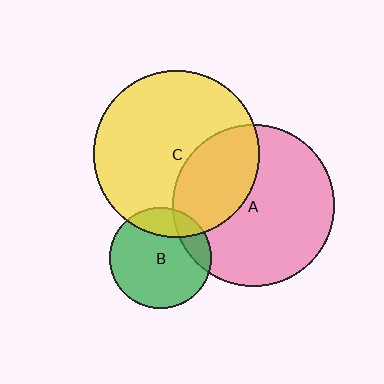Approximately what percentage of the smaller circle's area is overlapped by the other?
Approximately 15%.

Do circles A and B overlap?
Yes.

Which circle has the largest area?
Circle C (yellow).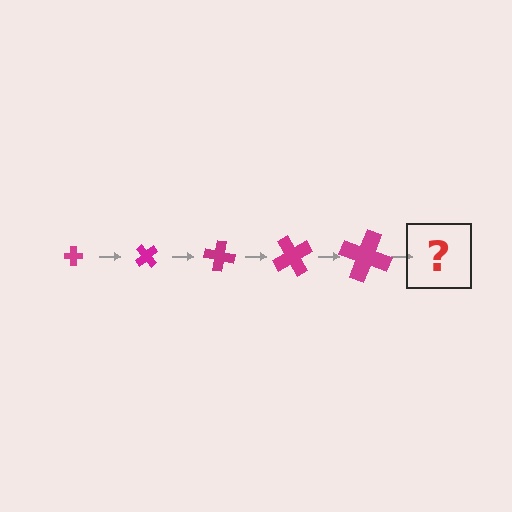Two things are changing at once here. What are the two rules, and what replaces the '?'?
The two rules are that the cross grows larger each step and it rotates 50 degrees each step. The '?' should be a cross, larger than the previous one and rotated 250 degrees from the start.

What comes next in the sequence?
The next element should be a cross, larger than the previous one and rotated 250 degrees from the start.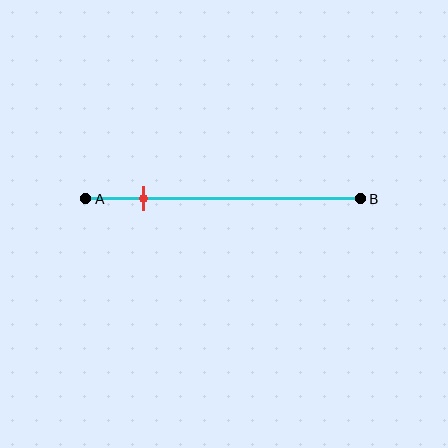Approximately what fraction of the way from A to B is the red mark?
The red mark is approximately 20% of the way from A to B.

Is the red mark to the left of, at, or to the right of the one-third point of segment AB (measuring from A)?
The red mark is to the left of the one-third point of segment AB.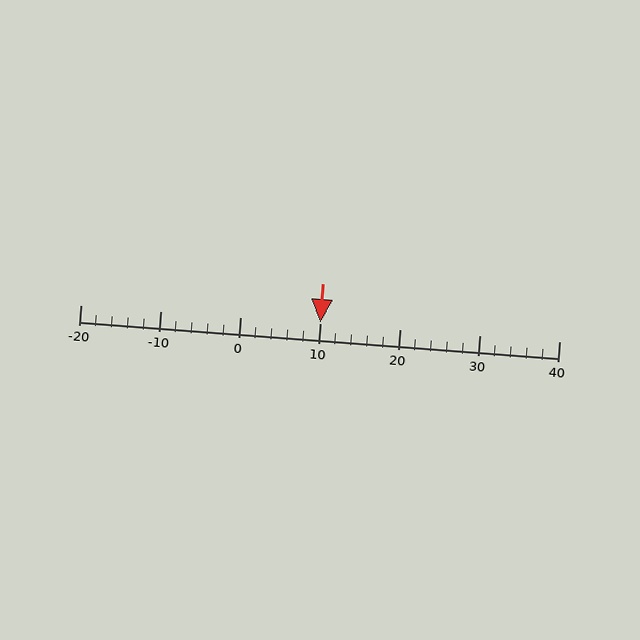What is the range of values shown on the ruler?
The ruler shows values from -20 to 40.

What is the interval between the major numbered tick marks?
The major tick marks are spaced 10 units apart.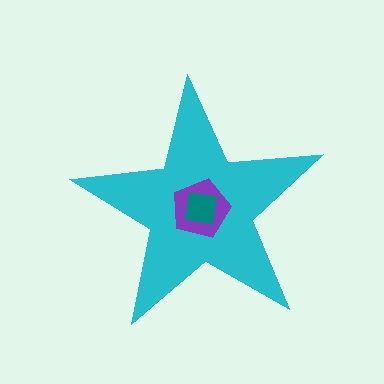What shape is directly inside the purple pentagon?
The teal square.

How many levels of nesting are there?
3.